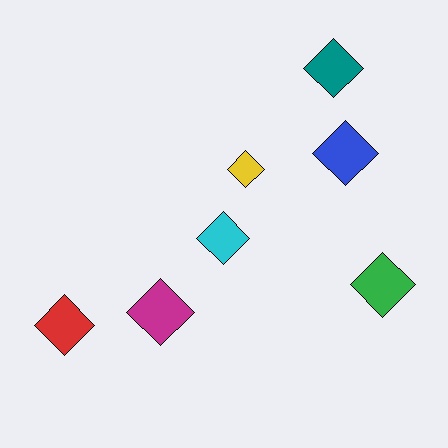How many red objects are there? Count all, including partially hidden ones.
There is 1 red object.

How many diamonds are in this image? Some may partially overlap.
There are 7 diamonds.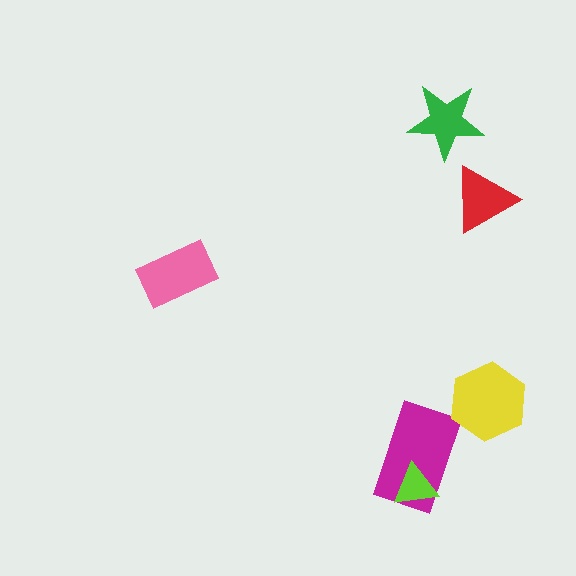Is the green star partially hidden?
No, no other shape covers it.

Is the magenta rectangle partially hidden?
Yes, it is partially covered by another shape.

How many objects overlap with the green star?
0 objects overlap with the green star.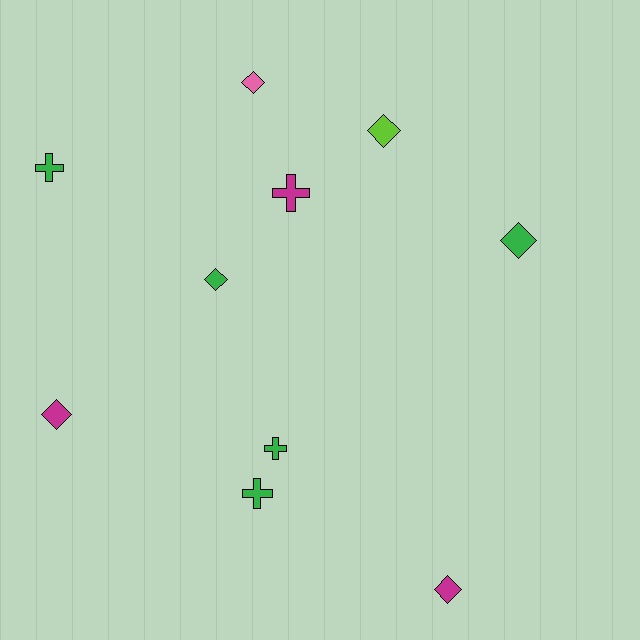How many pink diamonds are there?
There is 1 pink diamond.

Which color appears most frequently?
Green, with 5 objects.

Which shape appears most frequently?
Diamond, with 6 objects.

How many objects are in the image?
There are 10 objects.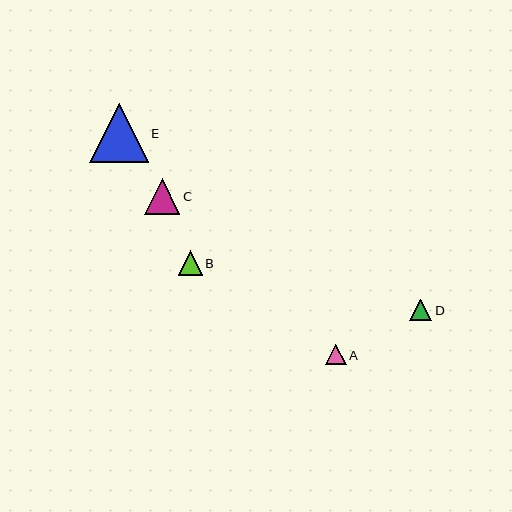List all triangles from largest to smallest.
From largest to smallest: E, C, B, D, A.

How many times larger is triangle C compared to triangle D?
Triangle C is approximately 1.7 times the size of triangle D.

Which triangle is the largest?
Triangle E is the largest with a size of approximately 58 pixels.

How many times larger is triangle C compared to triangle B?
Triangle C is approximately 1.5 times the size of triangle B.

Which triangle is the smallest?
Triangle A is the smallest with a size of approximately 21 pixels.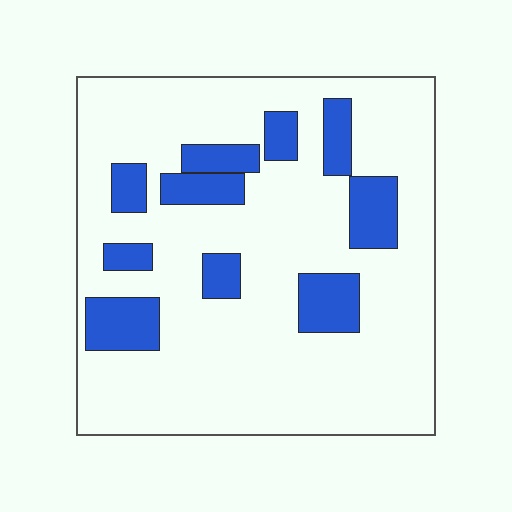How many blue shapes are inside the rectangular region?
10.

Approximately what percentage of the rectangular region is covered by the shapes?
Approximately 20%.